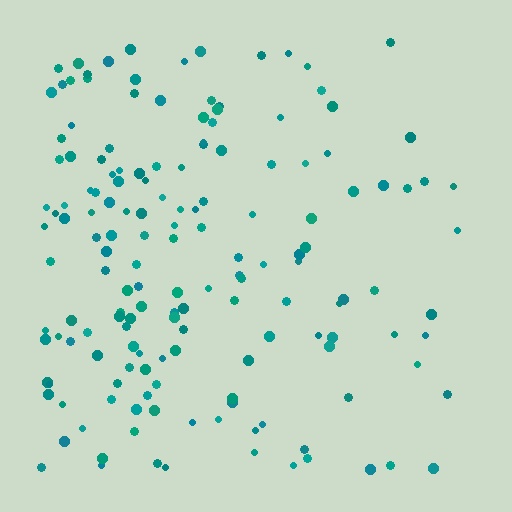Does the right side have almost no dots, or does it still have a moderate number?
Still a moderate number, just noticeably fewer than the left.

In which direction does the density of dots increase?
From right to left, with the left side densest.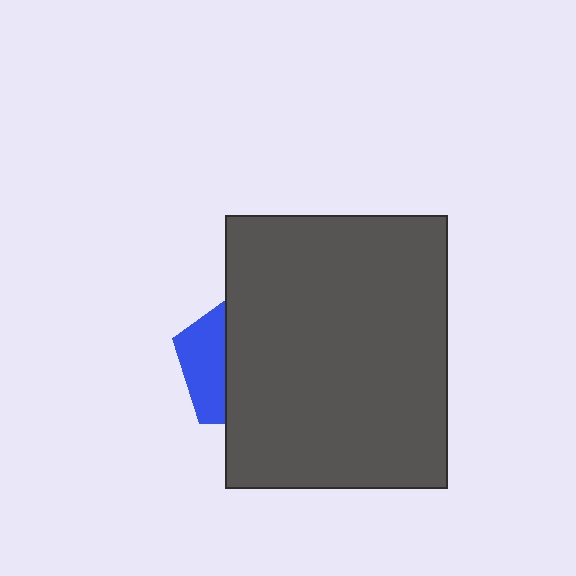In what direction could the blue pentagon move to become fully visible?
The blue pentagon could move left. That would shift it out from behind the dark gray rectangle entirely.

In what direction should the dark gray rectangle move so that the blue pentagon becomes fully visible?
The dark gray rectangle should move right. That is the shortest direction to clear the overlap and leave the blue pentagon fully visible.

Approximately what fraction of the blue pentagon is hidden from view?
Roughly 68% of the blue pentagon is hidden behind the dark gray rectangle.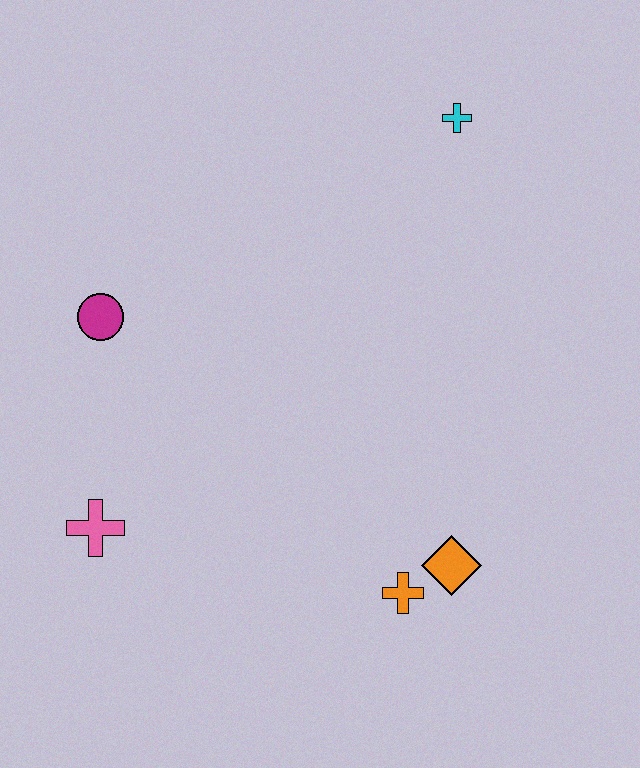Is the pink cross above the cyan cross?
No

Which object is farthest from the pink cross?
The cyan cross is farthest from the pink cross.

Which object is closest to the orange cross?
The orange diamond is closest to the orange cross.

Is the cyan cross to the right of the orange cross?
Yes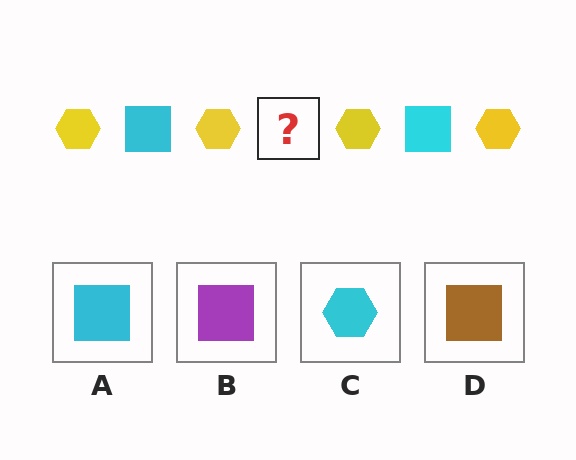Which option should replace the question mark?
Option A.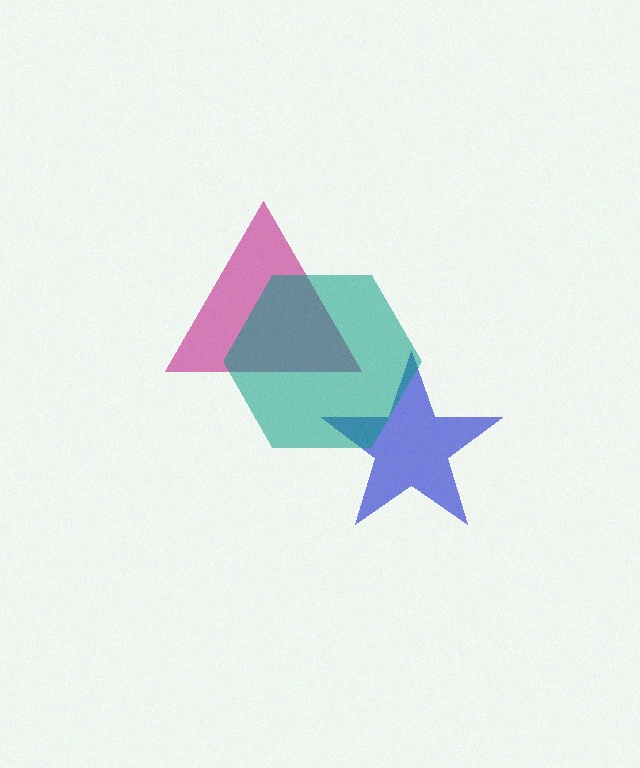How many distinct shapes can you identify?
There are 3 distinct shapes: a magenta triangle, a blue star, a teal hexagon.